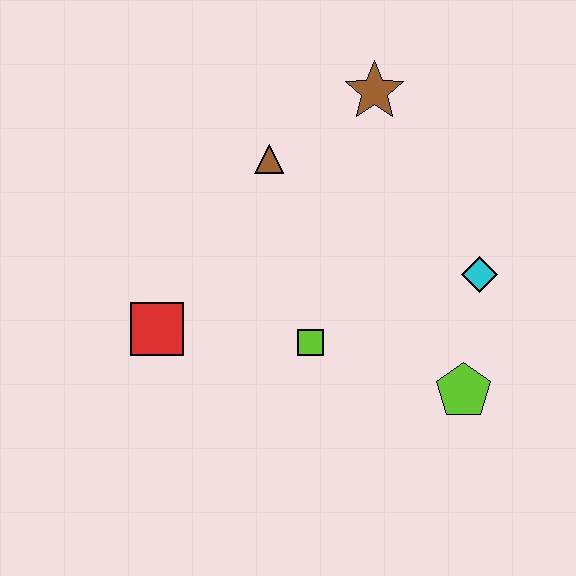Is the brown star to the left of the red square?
No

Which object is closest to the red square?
The lime square is closest to the red square.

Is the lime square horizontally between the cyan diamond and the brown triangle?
Yes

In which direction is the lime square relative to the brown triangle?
The lime square is below the brown triangle.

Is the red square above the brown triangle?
No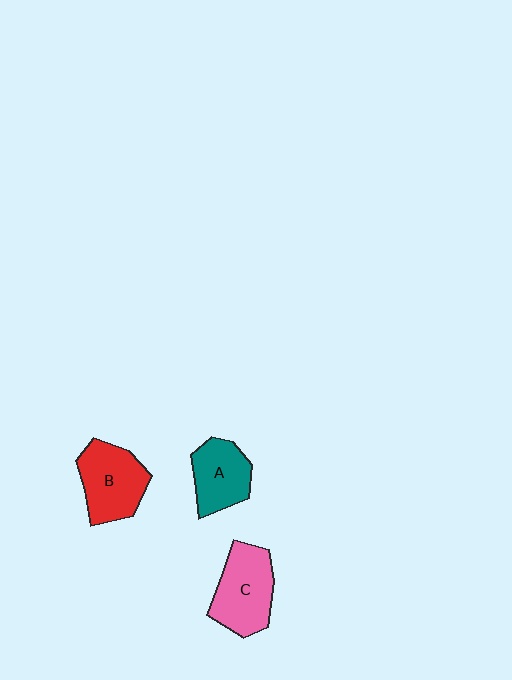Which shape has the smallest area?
Shape A (teal).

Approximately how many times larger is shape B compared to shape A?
Approximately 1.2 times.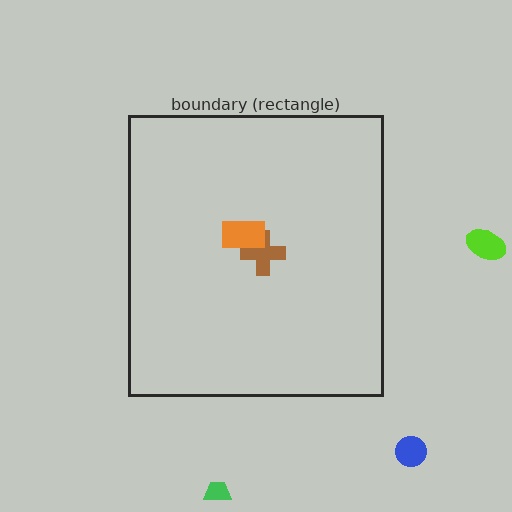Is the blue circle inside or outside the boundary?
Outside.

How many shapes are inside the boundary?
2 inside, 3 outside.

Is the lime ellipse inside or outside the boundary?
Outside.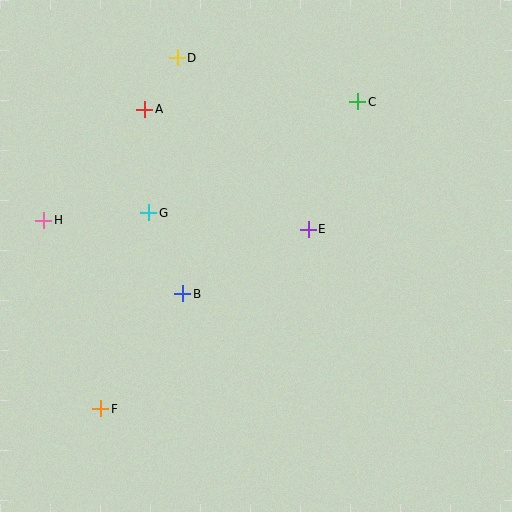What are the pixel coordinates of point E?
Point E is at (308, 229).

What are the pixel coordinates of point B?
Point B is at (183, 294).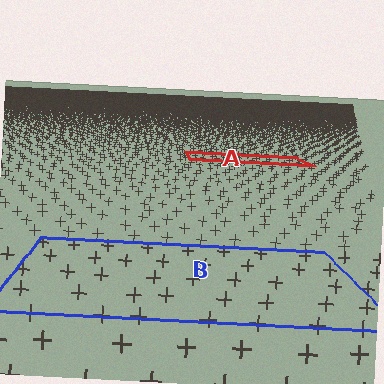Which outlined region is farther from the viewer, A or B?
Region A is farther from the viewer — the texture elements inside it appear smaller and more densely packed.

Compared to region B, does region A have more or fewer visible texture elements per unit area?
Region A has more texture elements per unit area — they are packed more densely because it is farther away.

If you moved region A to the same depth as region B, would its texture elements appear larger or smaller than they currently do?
They would appear larger. At a closer depth, the same texture elements are projected at a bigger on-screen size.